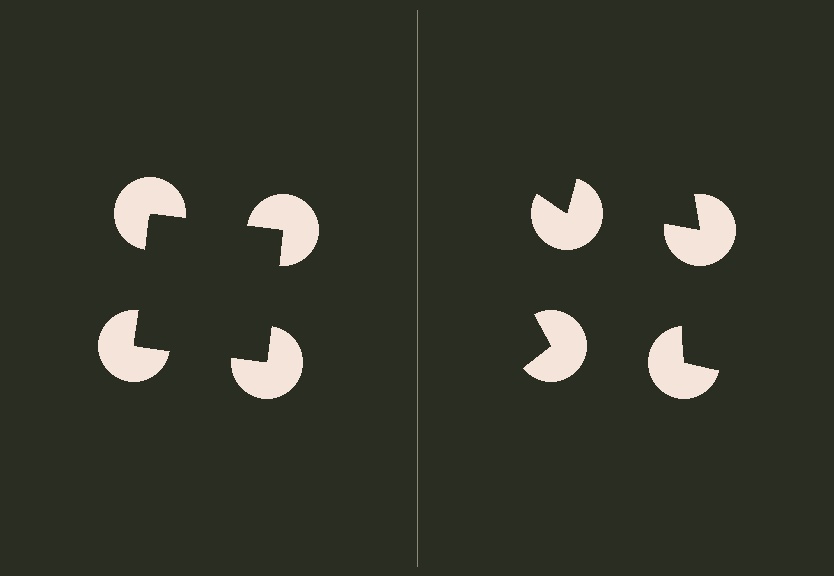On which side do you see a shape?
An illusory square appears on the left side. On the right side the wedge cuts are rotated, so no coherent shape forms.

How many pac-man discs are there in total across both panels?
8 — 4 on each side.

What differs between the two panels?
The pac-man discs are positioned identically on both sides; only the wedge orientations differ. On the left they align to a square; on the right they are misaligned.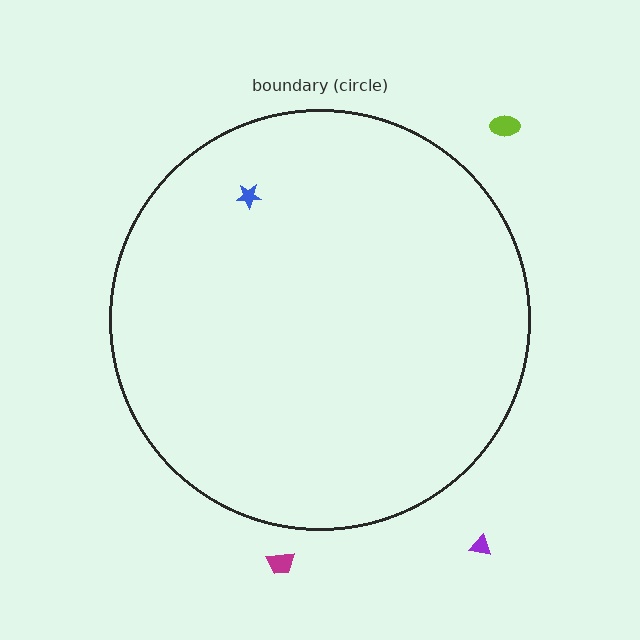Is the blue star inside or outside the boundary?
Inside.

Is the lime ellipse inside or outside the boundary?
Outside.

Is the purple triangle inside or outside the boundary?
Outside.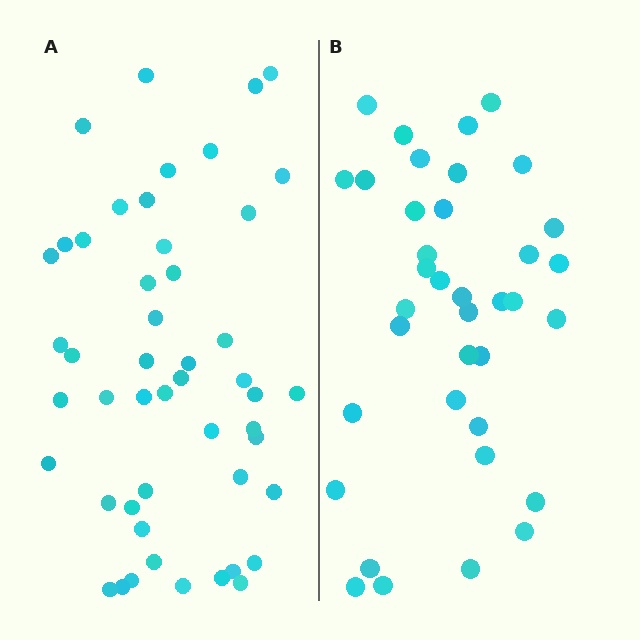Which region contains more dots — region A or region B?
Region A (the left region) has more dots.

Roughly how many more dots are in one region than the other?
Region A has roughly 12 or so more dots than region B.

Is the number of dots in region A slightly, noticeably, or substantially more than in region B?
Region A has noticeably more, but not dramatically so. The ratio is roughly 1.3 to 1.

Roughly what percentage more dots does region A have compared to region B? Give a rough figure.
About 30% more.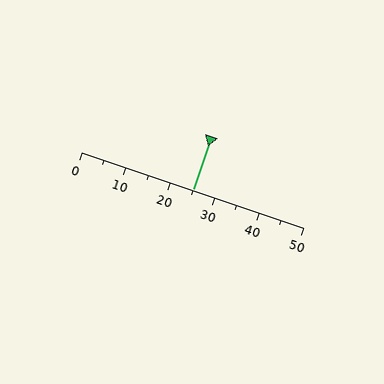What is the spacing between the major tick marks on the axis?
The major ticks are spaced 10 apart.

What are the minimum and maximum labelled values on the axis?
The axis runs from 0 to 50.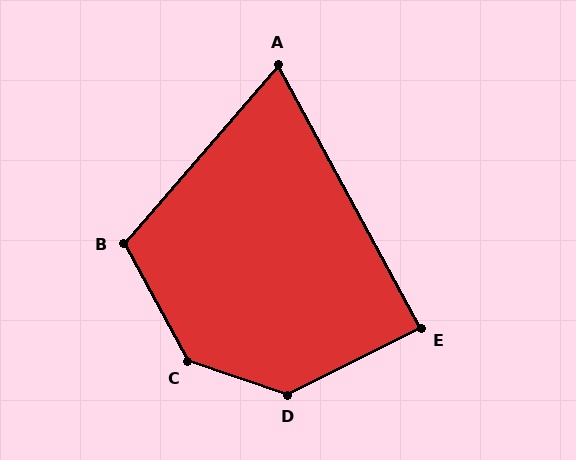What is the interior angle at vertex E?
Approximately 88 degrees (approximately right).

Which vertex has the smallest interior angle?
A, at approximately 69 degrees.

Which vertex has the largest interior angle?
C, at approximately 137 degrees.